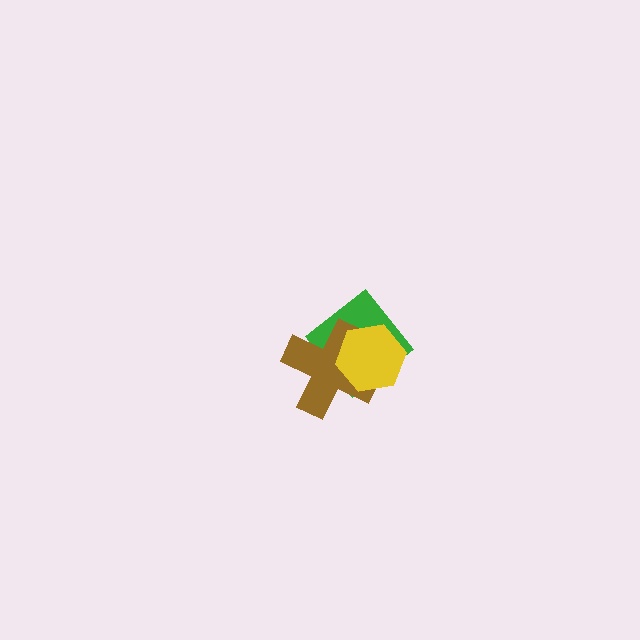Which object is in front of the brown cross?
The yellow hexagon is in front of the brown cross.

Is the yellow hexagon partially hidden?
No, no other shape covers it.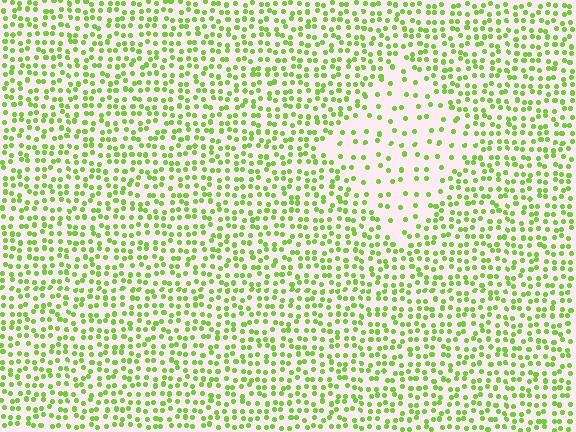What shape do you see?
I see a diamond.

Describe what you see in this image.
The image contains small lime elements arranged at two different densities. A diamond-shaped region is visible where the elements are less densely packed than the surrounding area.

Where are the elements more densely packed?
The elements are more densely packed outside the diamond boundary.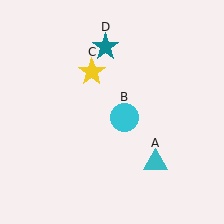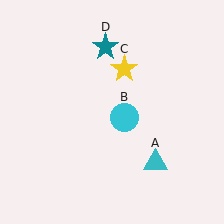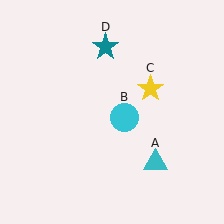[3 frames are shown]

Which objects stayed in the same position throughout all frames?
Cyan triangle (object A) and cyan circle (object B) and teal star (object D) remained stationary.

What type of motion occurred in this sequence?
The yellow star (object C) rotated clockwise around the center of the scene.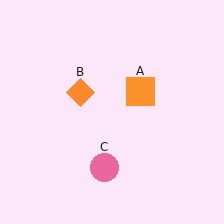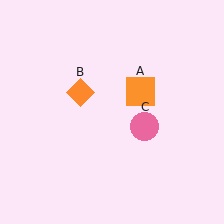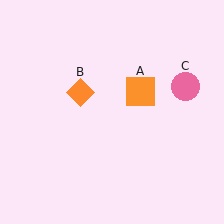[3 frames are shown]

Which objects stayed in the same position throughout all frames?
Orange square (object A) and orange diamond (object B) remained stationary.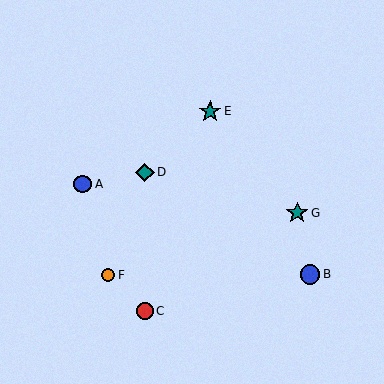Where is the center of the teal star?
The center of the teal star is at (210, 111).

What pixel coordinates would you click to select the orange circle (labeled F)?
Click at (108, 275) to select the orange circle F.